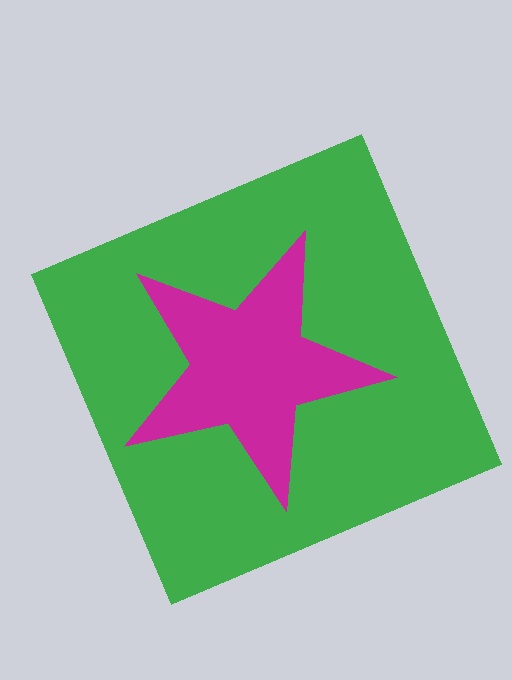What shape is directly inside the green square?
The magenta star.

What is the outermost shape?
The green square.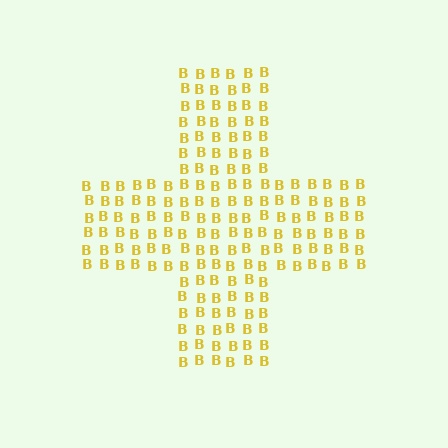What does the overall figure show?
The overall figure shows a cross.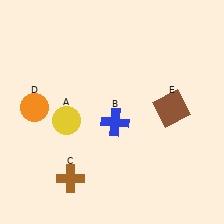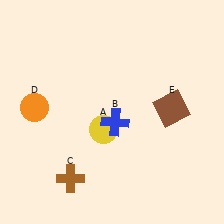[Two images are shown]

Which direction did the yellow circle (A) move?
The yellow circle (A) moved right.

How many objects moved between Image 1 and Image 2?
1 object moved between the two images.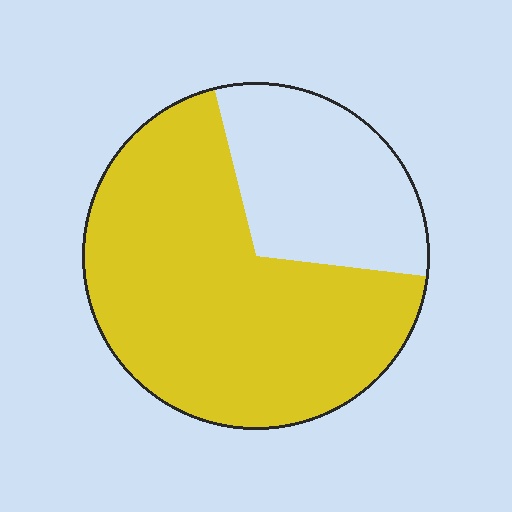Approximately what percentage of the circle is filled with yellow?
Approximately 70%.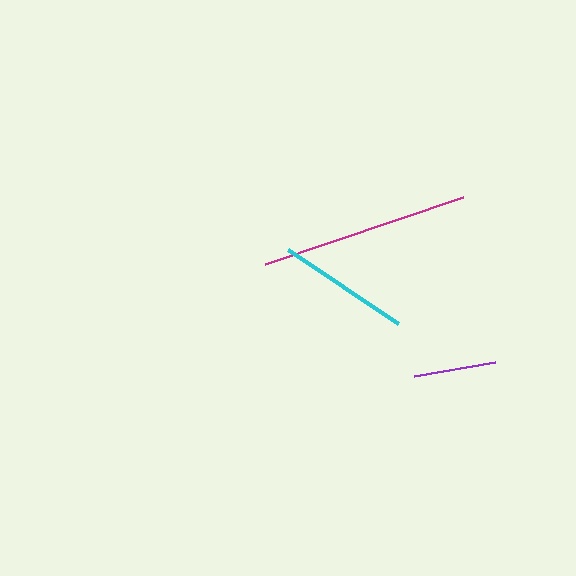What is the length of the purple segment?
The purple segment is approximately 82 pixels long.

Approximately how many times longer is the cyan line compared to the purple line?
The cyan line is approximately 1.6 times the length of the purple line.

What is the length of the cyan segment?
The cyan segment is approximately 132 pixels long.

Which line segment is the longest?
The magenta line is the longest at approximately 209 pixels.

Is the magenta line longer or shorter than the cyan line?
The magenta line is longer than the cyan line.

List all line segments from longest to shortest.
From longest to shortest: magenta, cyan, purple.